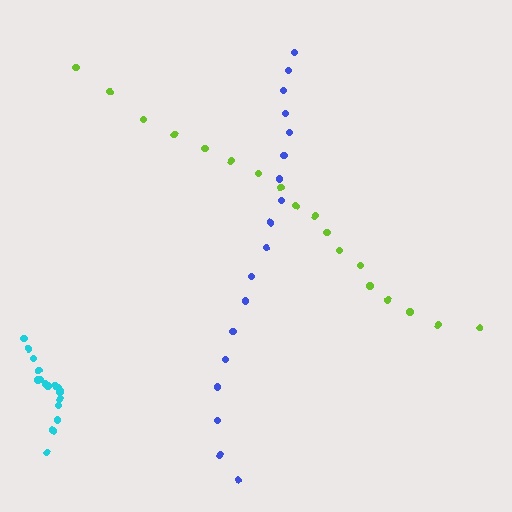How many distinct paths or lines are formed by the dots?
There are 3 distinct paths.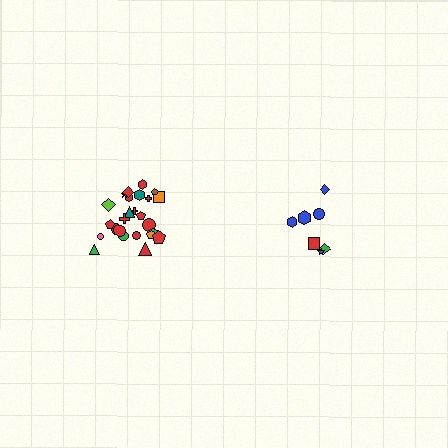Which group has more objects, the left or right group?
The left group.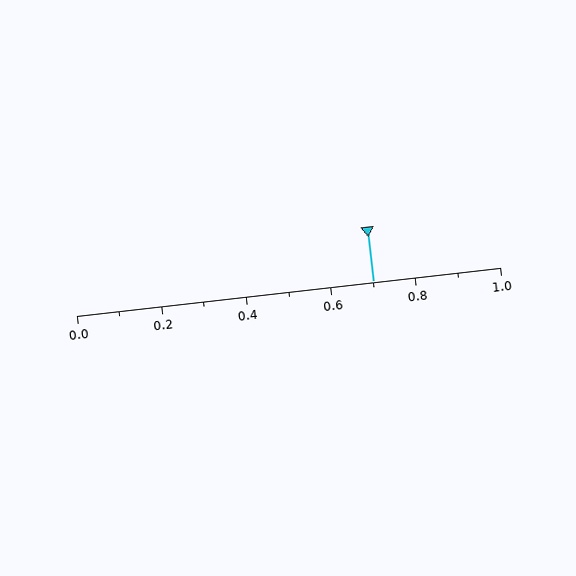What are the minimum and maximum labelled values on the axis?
The axis runs from 0.0 to 1.0.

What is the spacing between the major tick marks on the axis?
The major ticks are spaced 0.2 apart.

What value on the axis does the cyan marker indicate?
The marker indicates approximately 0.7.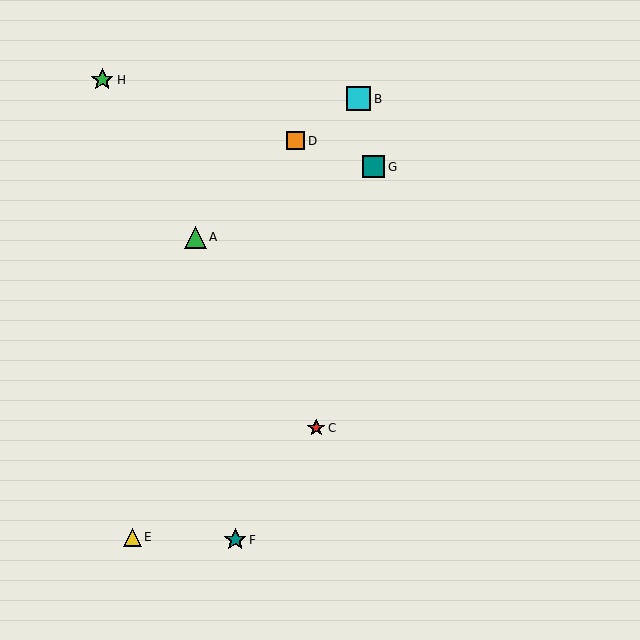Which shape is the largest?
The cyan square (labeled B) is the largest.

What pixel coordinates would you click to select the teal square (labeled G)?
Click at (373, 167) to select the teal square G.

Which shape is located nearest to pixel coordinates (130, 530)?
The yellow triangle (labeled E) at (133, 537) is nearest to that location.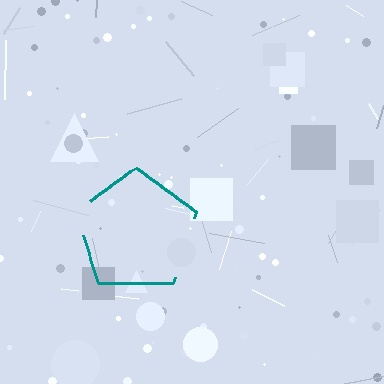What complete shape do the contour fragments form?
The contour fragments form a pentagon.